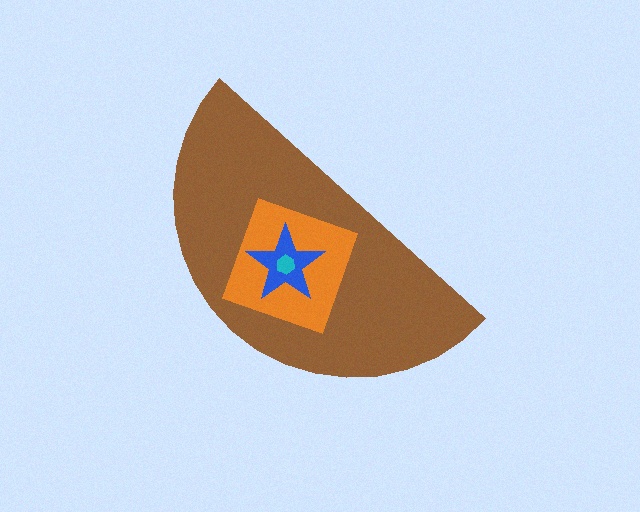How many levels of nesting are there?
4.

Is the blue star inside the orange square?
Yes.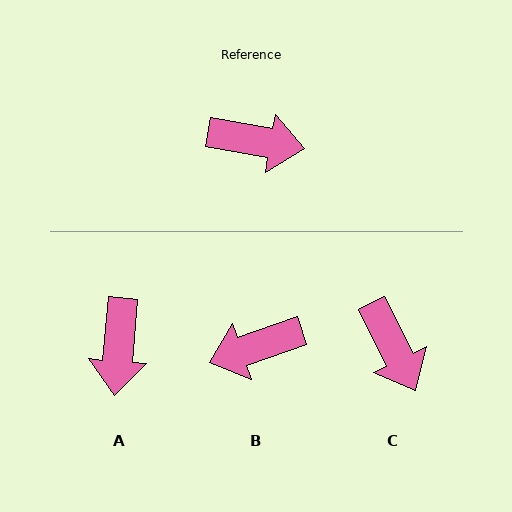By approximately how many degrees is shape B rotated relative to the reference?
Approximately 151 degrees clockwise.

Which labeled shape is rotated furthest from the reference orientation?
B, about 151 degrees away.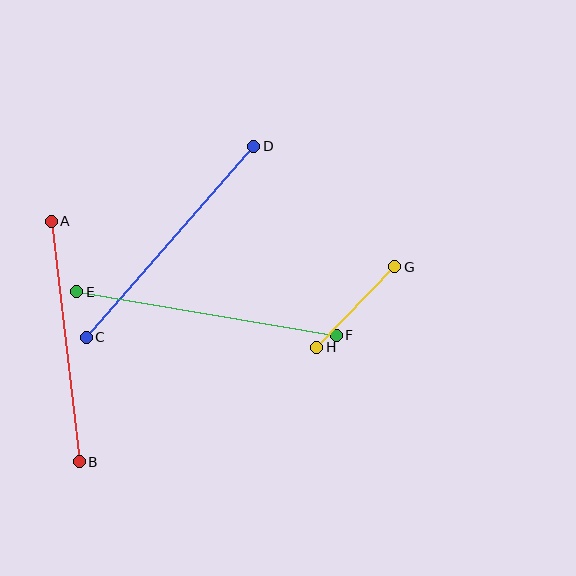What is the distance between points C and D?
The distance is approximately 254 pixels.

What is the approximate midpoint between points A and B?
The midpoint is at approximately (65, 342) pixels.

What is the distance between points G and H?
The distance is approximately 112 pixels.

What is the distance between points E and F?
The distance is approximately 263 pixels.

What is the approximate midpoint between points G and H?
The midpoint is at approximately (356, 307) pixels.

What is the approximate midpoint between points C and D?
The midpoint is at approximately (170, 242) pixels.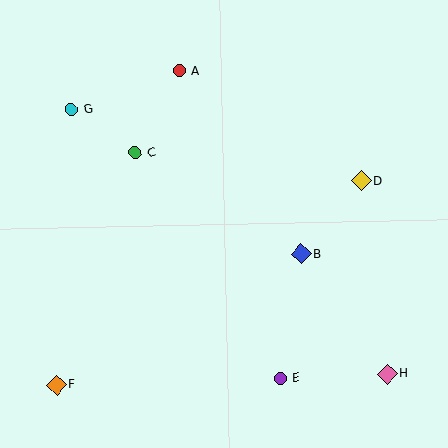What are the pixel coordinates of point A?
Point A is at (179, 71).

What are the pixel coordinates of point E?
Point E is at (280, 378).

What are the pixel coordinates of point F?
Point F is at (57, 385).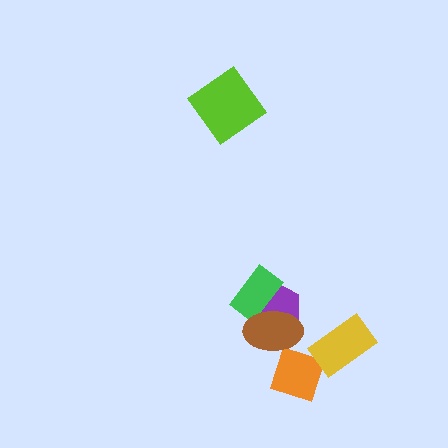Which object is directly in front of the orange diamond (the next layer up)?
The yellow rectangle is directly in front of the orange diamond.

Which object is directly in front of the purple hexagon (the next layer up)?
The green rectangle is directly in front of the purple hexagon.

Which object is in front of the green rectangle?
The brown ellipse is in front of the green rectangle.